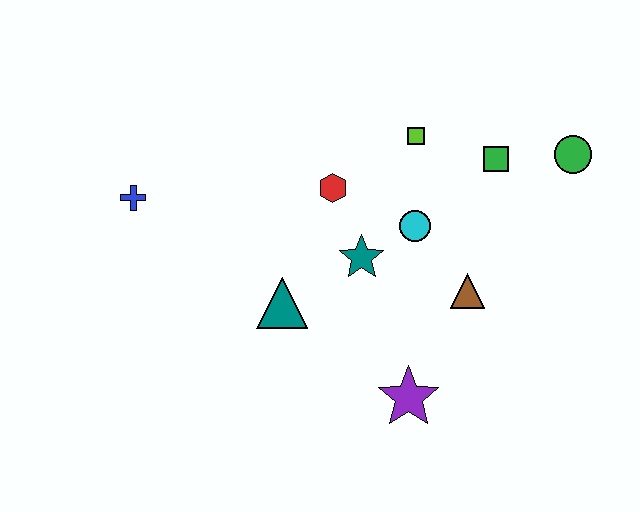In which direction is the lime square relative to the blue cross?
The lime square is to the right of the blue cross.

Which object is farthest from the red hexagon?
The green circle is farthest from the red hexagon.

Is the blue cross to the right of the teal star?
No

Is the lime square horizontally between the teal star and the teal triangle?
No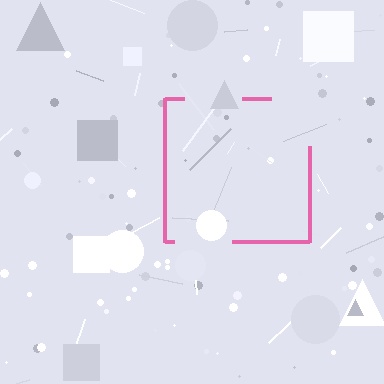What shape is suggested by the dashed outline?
The dashed outline suggests a square.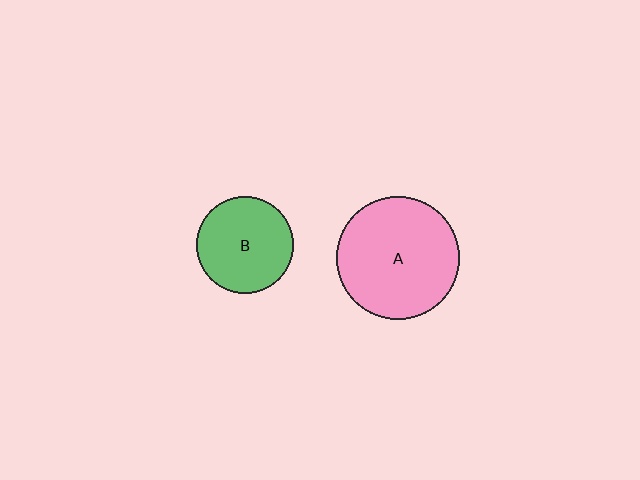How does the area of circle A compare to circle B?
Approximately 1.6 times.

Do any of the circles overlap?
No, none of the circles overlap.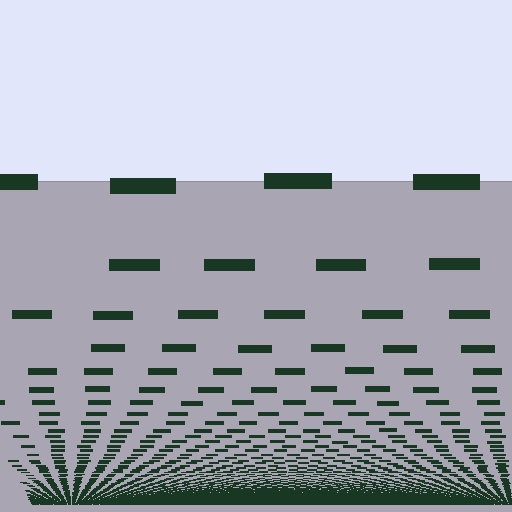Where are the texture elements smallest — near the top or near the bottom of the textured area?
Near the bottom.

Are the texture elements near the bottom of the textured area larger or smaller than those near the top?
Smaller. The gradient is inverted — elements near the bottom are smaller and denser.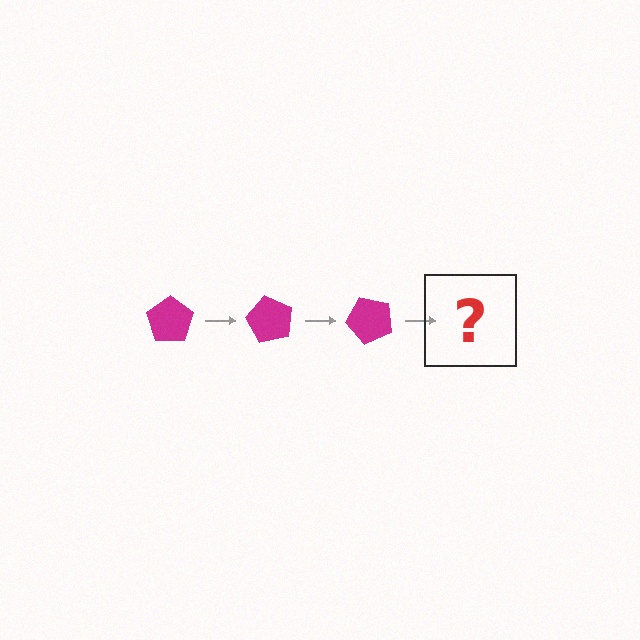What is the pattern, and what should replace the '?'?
The pattern is that the pentagon rotates 60 degrees each step. The '?' should be a magenta pentagon rotated 180 degrees.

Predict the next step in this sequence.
The next step is a magenta pentagon rotated 180 degrees.